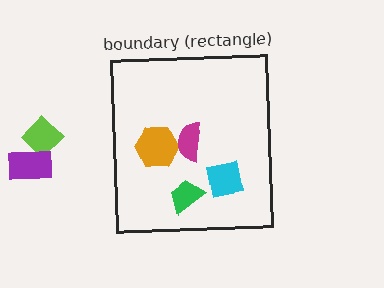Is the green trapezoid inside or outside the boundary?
Inside.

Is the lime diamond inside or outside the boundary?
Outside.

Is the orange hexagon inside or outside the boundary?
Inside.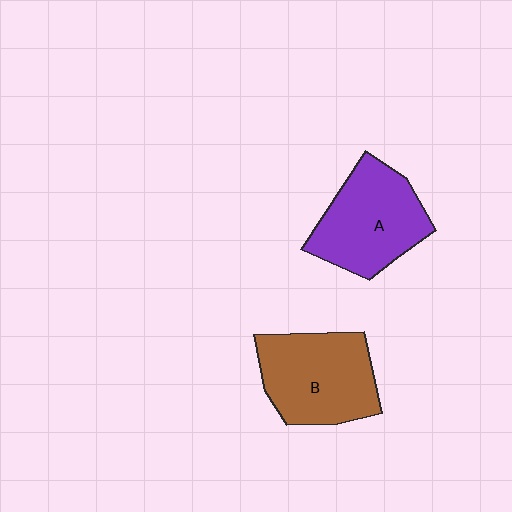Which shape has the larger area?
Shape B (brown).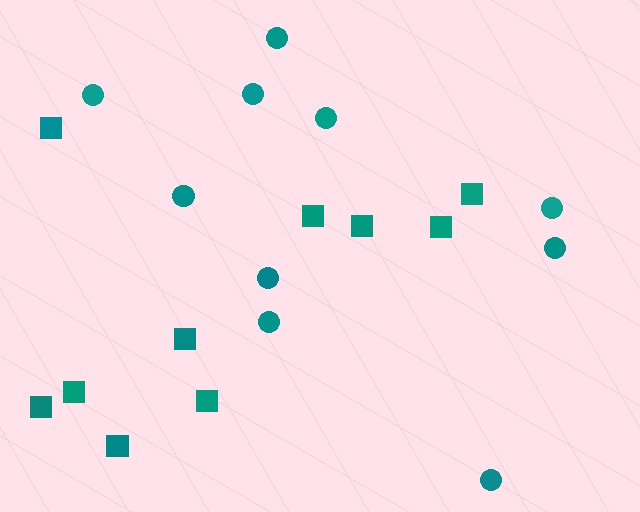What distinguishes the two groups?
There are 2 groups: one group of circles (10) and one group of squares (10).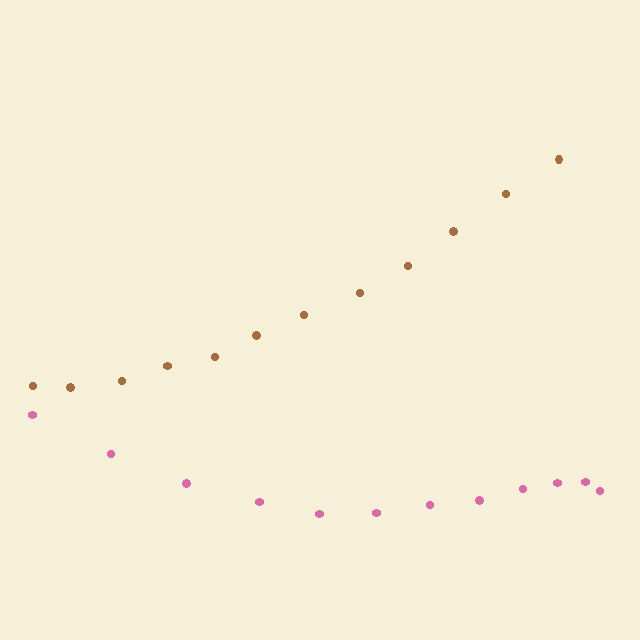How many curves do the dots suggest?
There are 2 distinct paths.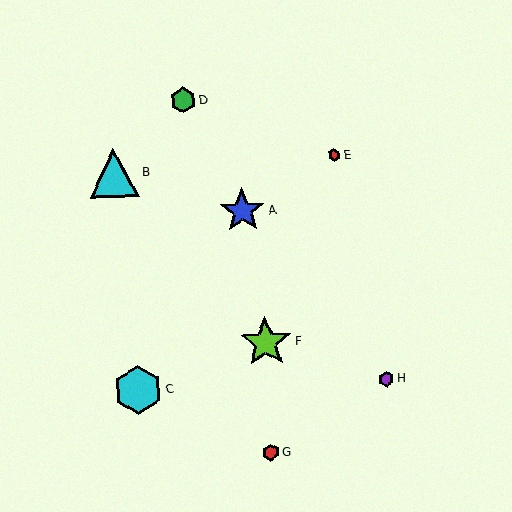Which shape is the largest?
The lime star (labeled F) is the largest.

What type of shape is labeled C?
Shape C is a cyan hexagon.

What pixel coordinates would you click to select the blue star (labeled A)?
Click at (242, 211) to select the blue star A.